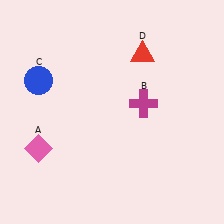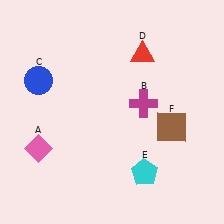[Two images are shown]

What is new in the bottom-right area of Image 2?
A cyan pentagon (E) was added in the bottom-right area of Image 2.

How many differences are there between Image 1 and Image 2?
There are 2 differences between the two images.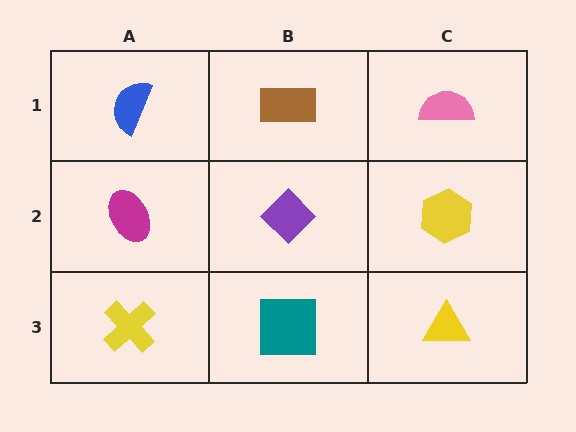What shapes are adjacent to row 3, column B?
A purple diamond (row 2, column B), a yellow cross (row 3, column A), a yellow triangle (row 3, column C).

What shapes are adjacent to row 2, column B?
A brown rectangle (row 1, column B), a teal square (row 3, column B), a magenta ellipse (row 2, column A), a yellow hexagon (row 2, column C).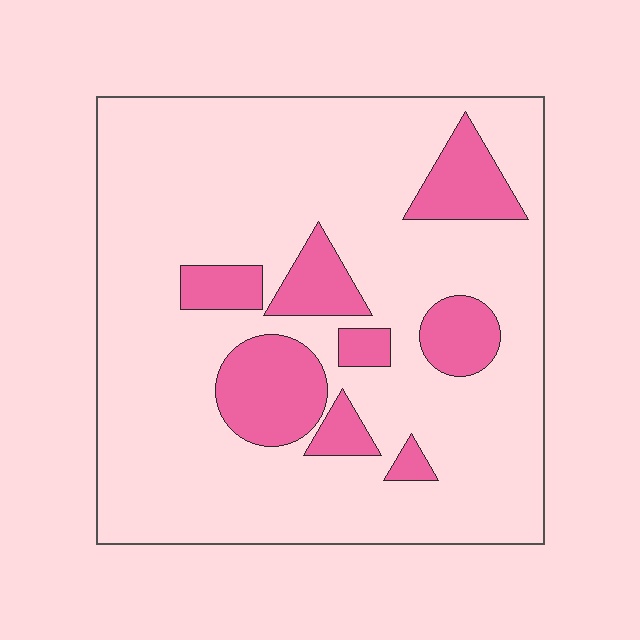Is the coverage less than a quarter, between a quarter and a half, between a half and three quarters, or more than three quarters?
Less than a quarter.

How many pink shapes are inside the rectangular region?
8.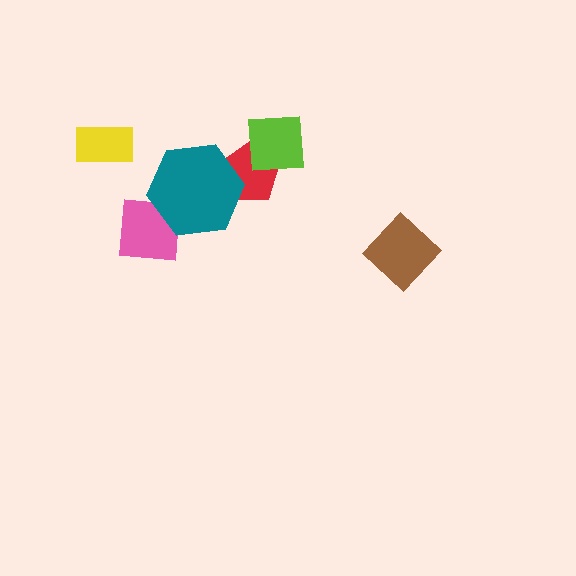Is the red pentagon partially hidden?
Yes, it is partially covered by another shape.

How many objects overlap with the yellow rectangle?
0 objects overlap with the yellow rectangle.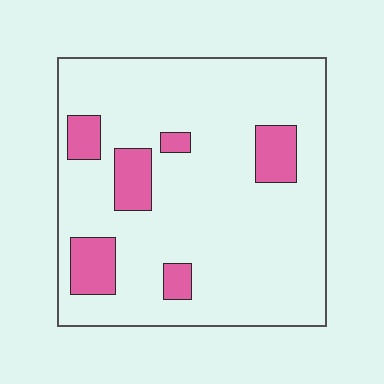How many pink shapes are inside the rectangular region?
6.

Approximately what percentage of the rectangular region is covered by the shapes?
Approximately 15%.